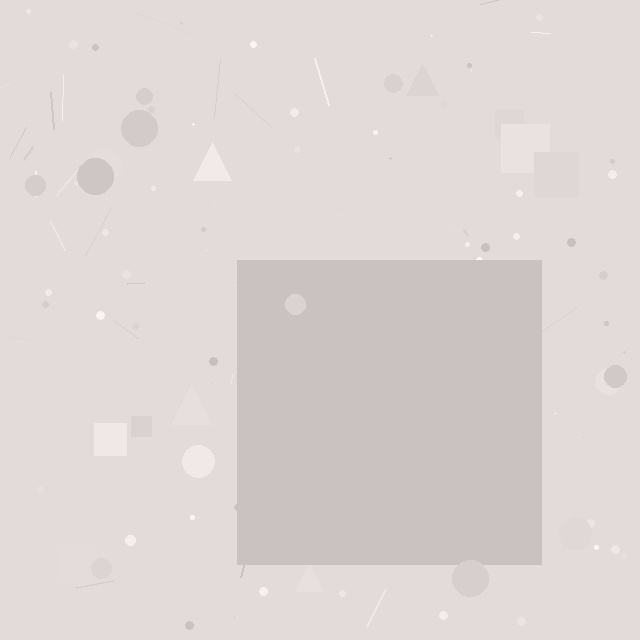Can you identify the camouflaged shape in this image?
The camouflaged shape is a square.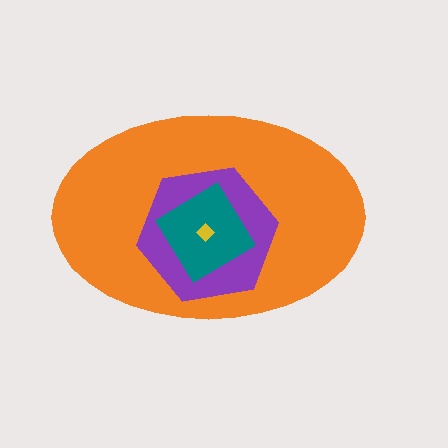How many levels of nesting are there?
4.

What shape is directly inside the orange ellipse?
The purple hexagon.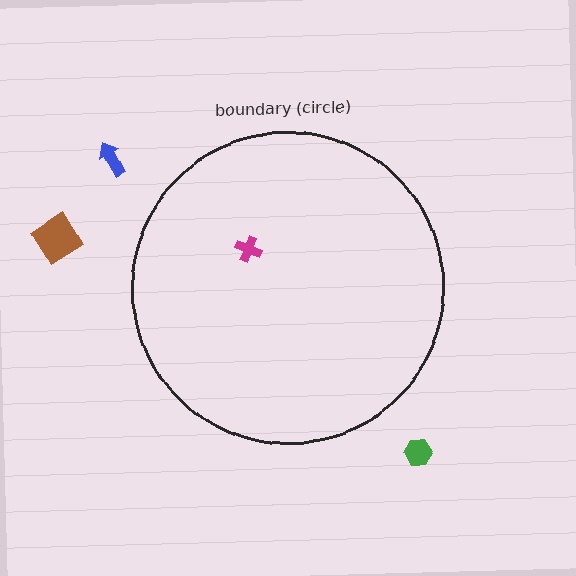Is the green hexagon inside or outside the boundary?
Outside.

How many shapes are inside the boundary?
1 inside, 3 outside.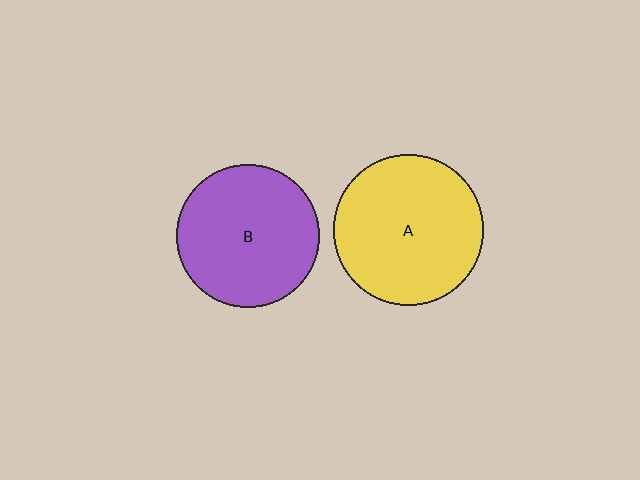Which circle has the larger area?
Circle A (yellow).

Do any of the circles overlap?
No, none of the circles overlap.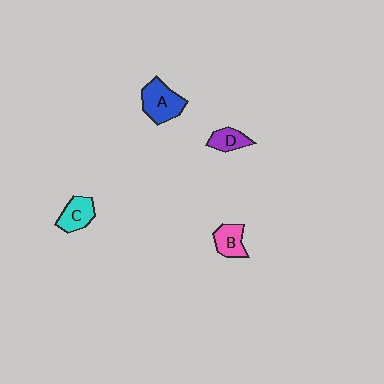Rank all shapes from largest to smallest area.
From largest to smallest: A (blue), C (cyan), B (pink), D (purple).